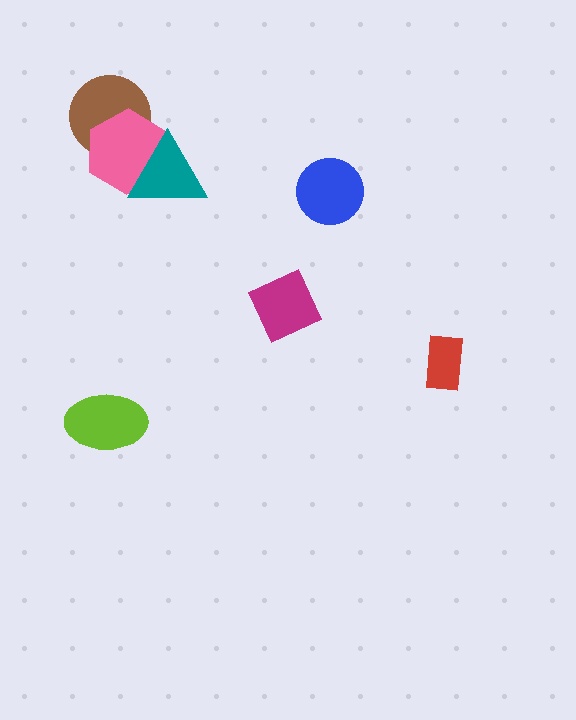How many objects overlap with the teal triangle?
1 object overlaps with the teal triangle.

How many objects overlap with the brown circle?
1 object overlaps with the brown circle.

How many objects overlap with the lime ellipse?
0 objects overlap with the lime ellipse.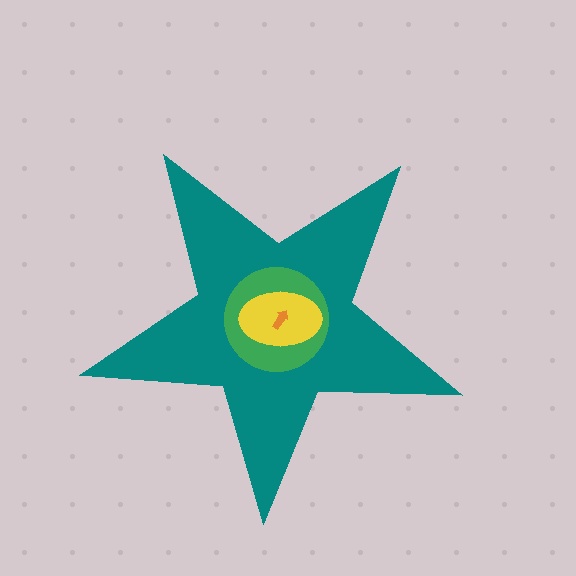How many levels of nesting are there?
4.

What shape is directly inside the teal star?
The green circle.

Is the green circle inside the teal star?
Yes.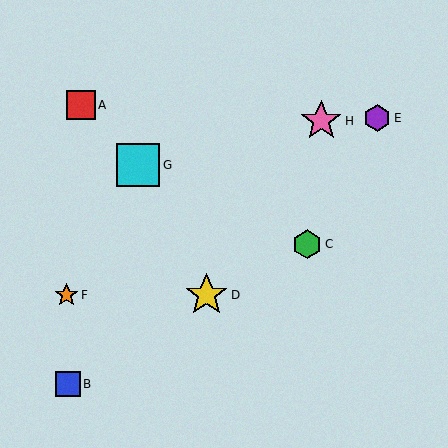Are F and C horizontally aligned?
No, F is at y≈295 and C is at y≈244.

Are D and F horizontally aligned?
Yes, both are at y≈295.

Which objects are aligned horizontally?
Objects D, F are aligned horizontally.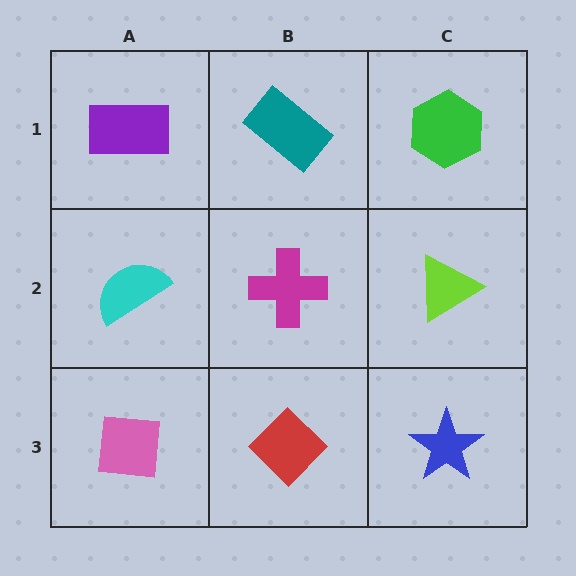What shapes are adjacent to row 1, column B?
A magenta cross (row 2, column B), a purple rectangle (row 1, column A), a green hexagon (row 1, column C).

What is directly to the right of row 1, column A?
A teal rectangle.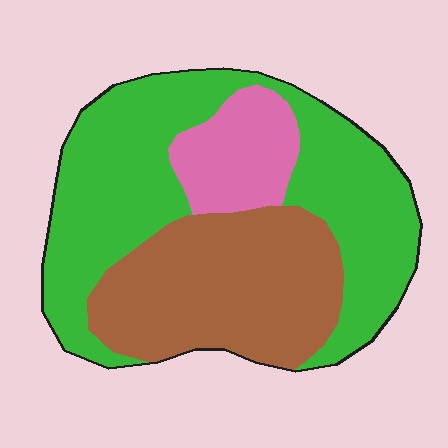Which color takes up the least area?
Pink, at roughly 15%.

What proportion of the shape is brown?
Brown covers 35% of the shape.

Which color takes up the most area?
Green, at roughly 50%.